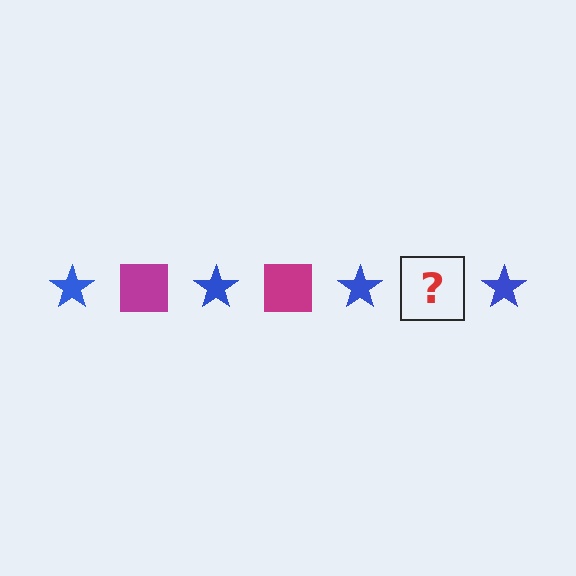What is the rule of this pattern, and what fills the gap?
The rule is that the pattern alternates between blue star and magenta square. The gap should be filled with a magenta square.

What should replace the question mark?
The question mark should be replaced with a magenta square.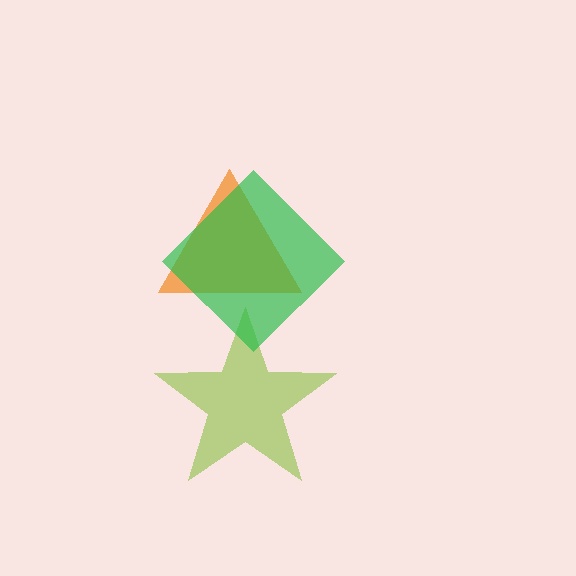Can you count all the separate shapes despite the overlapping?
Yes, there are 3 separate shapes.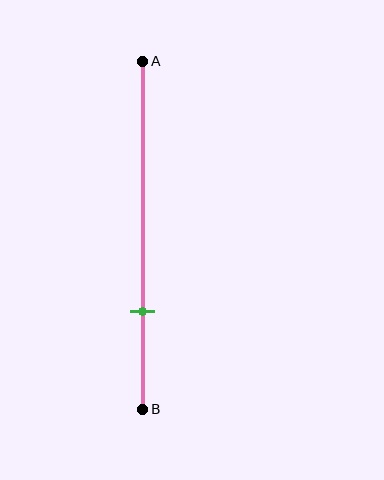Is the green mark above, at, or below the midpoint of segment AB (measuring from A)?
The green mark is below the midpoint of segment AB.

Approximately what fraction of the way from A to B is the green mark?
The green mark is approximately 70% of the way from A to B.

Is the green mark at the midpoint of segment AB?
No, the mark is at about 70% from A, not at the 50% midpoint.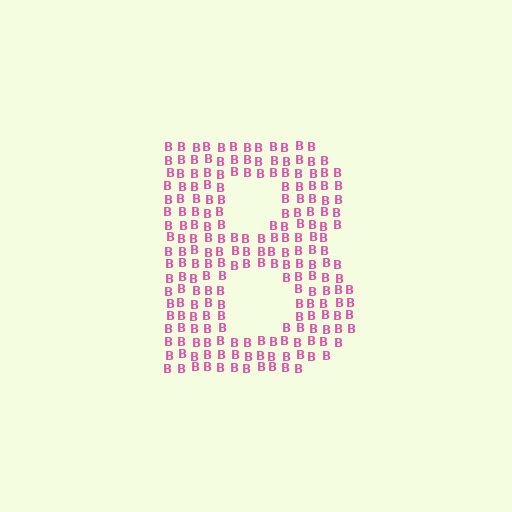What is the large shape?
The large shape is the letter B.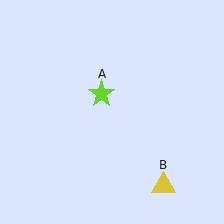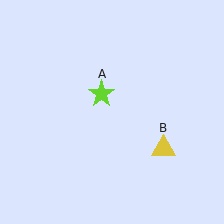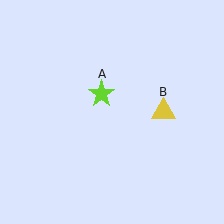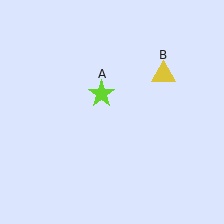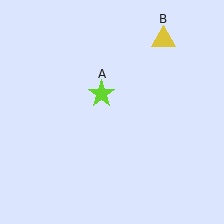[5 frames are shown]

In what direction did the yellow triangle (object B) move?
The yellow triangle (object B) moved up.